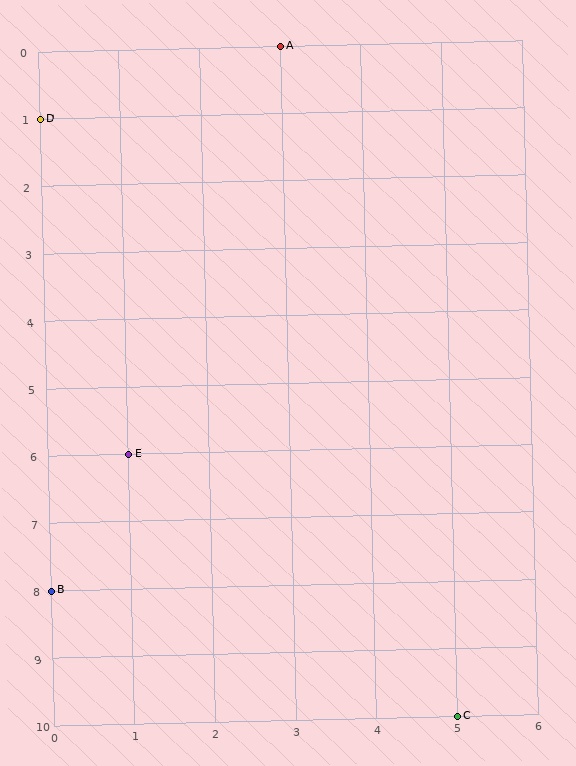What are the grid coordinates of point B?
Point B is at grid coordinates (0, 8).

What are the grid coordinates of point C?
Point C is at grid coordinates (5, 10).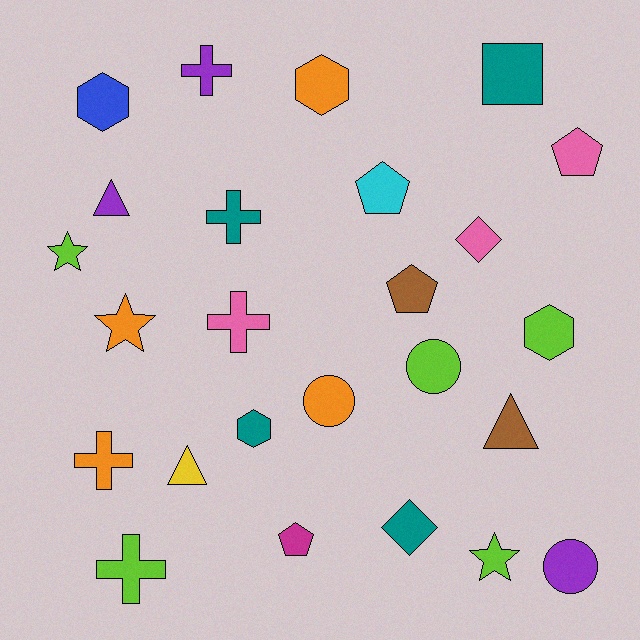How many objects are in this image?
There are 25 objects.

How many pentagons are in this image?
There are 4 pentagons.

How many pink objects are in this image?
There are 3 pink objects.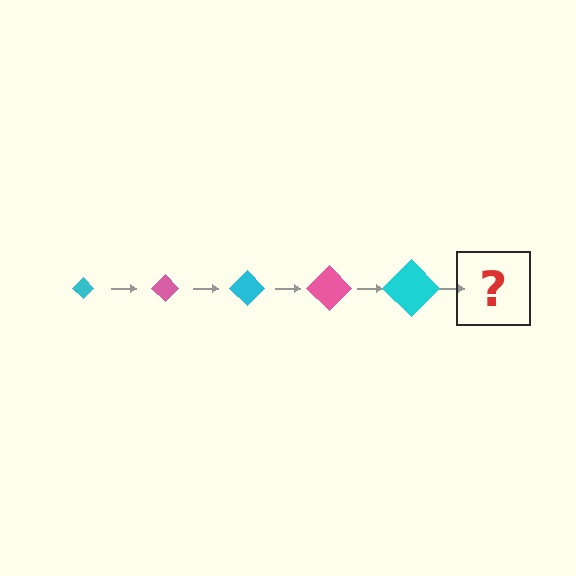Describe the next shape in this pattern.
It should be a pink diamond, larger than the previous one.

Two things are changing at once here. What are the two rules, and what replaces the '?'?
The two rules are that the diamond grows larger each step and the color cycles through cyan and pink. The '?' should be a pink diamond, larger than the previous one.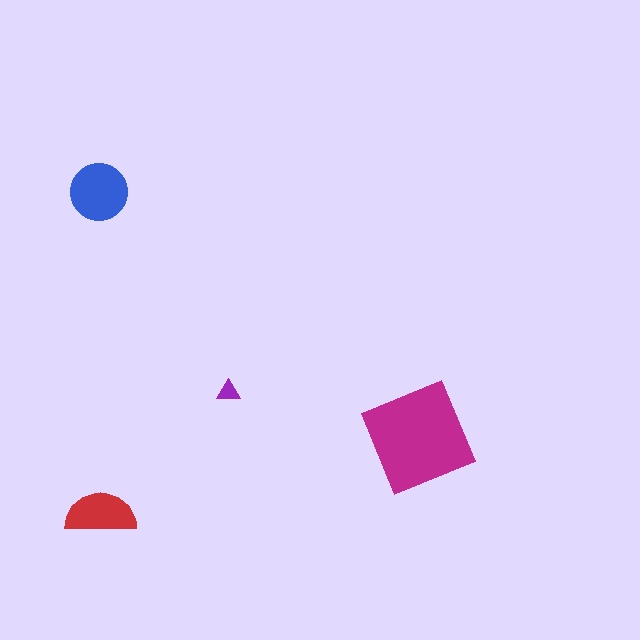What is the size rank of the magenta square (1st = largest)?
1st.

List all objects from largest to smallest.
The magenta square, the blue circle, the red semicircle, the purple triangle.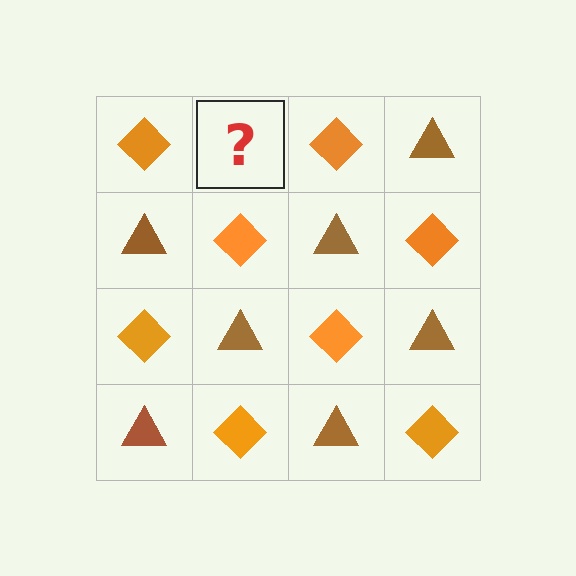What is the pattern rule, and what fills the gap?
The rule is that it alternates orange diamond and brown triangle in a checkerboard pattern. The gap should be filled with a brown triangle.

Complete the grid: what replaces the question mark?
The question mark should be replaced with a brown triangle.